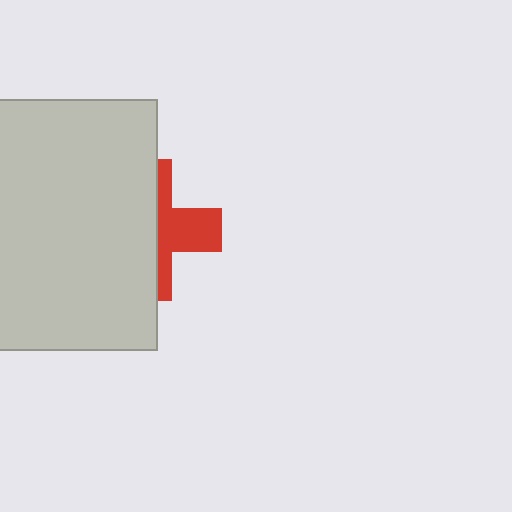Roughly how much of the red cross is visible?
A small part of it is visible (roughly 40%).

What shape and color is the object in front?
The object in front is a light gray rectangle.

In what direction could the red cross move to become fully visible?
The red cross could move right. That would shift it out from behind the light gray rectangle entirely.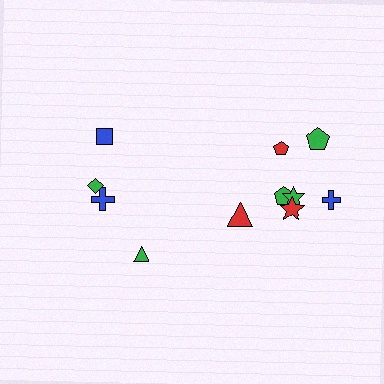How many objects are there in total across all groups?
There are 11 objects.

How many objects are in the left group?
There are 4 objects.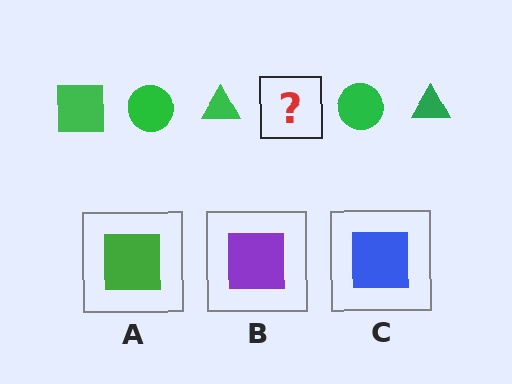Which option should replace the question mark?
Option A.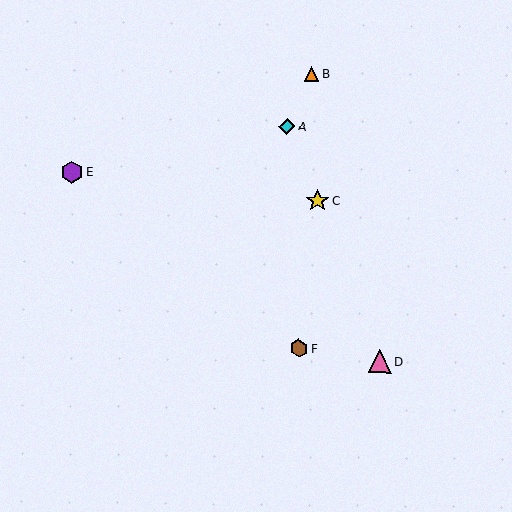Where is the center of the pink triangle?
The center of the pink triangle is at (380, 362).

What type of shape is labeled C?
Shape C is a yellow star.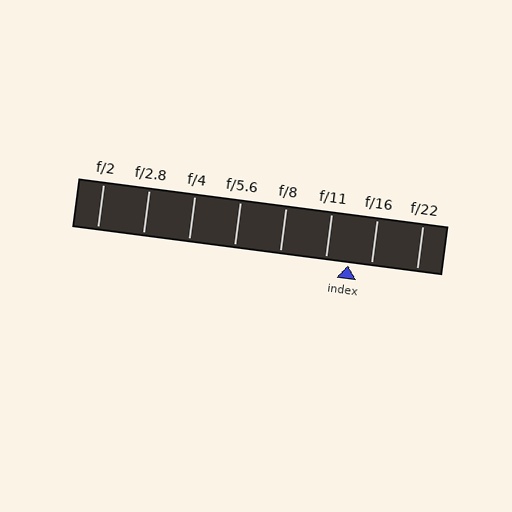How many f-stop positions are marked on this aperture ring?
There are 8 f-stop positions marked.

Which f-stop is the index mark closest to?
The index mark is closest to f/16.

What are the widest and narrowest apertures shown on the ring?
The widest aperture shown is f/2 and the narrowest is f/22.